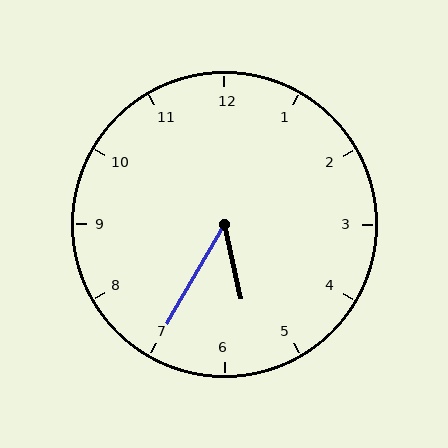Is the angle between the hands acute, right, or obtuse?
It is acute.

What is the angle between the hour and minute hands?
Approximately 42 degrees.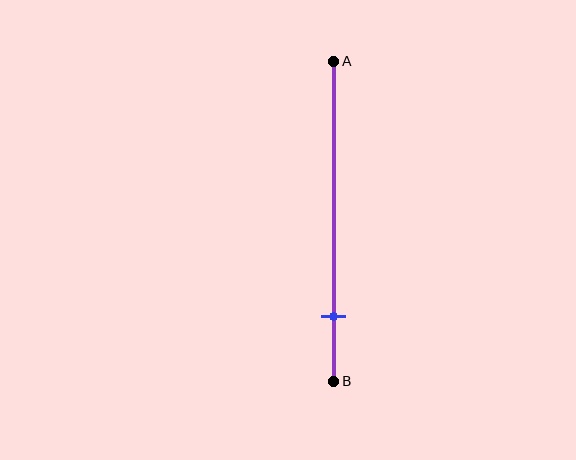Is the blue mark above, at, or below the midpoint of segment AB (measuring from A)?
The blue mark is below the midpoint of segment AB.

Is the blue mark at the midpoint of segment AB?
No, the mark is at about 80% from A, not at the 50% midpoint.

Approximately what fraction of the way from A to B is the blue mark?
The blue mark is approximately 80% of the way from A to B.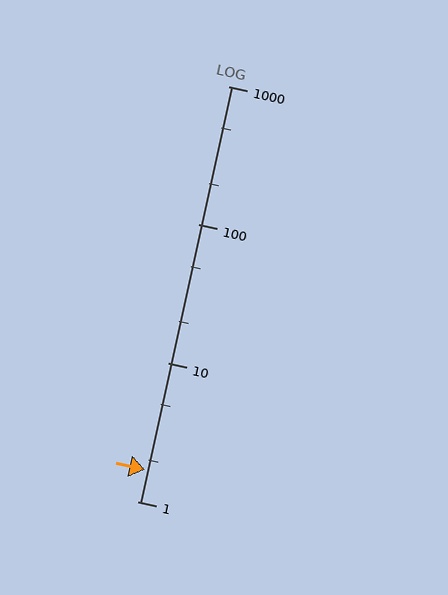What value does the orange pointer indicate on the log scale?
The pointer indicates approximately 1.7.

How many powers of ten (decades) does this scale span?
The scale spans 3 decades, from 1 to 1000.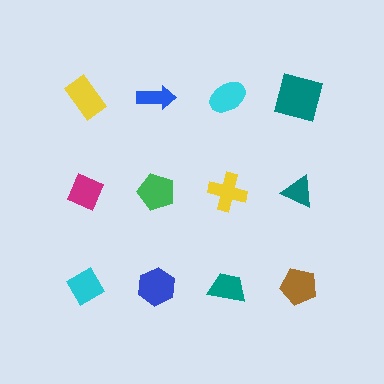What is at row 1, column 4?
A teal square.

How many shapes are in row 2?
4 shapes.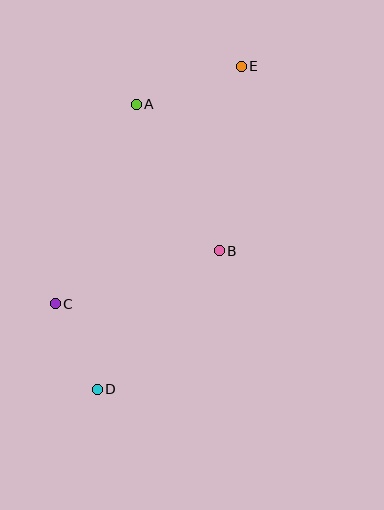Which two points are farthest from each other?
Points D and E are farthest from each other.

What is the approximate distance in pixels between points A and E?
The distance between A and E is approximately 112 pixels.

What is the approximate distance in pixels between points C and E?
The distance between C and E is approximately 302 pixels.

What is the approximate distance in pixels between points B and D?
The distance between B and D is approximately 185 pixels.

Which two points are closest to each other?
Points C and D are closest to each other.